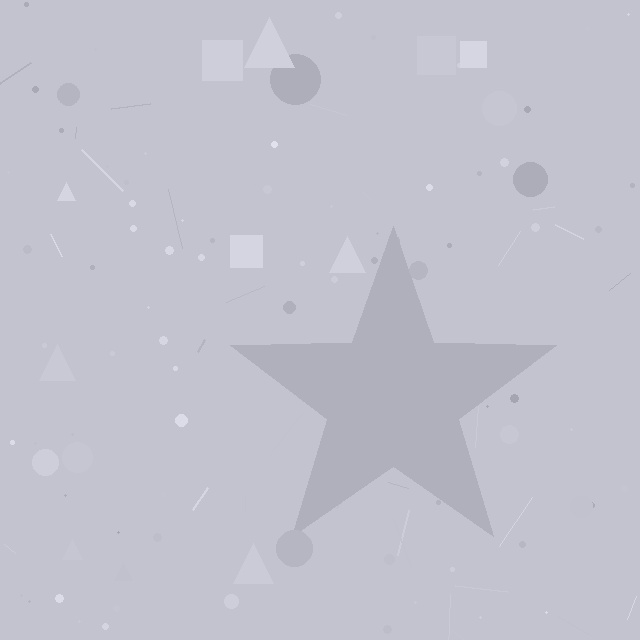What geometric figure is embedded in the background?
A star is embedded in the background.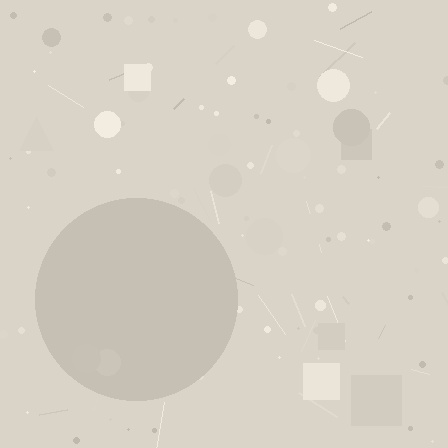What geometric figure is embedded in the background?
A circle is embedded in the background.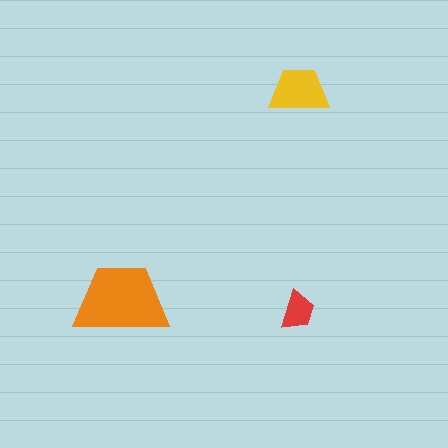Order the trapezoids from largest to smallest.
the orange one, the yellow one, the red one.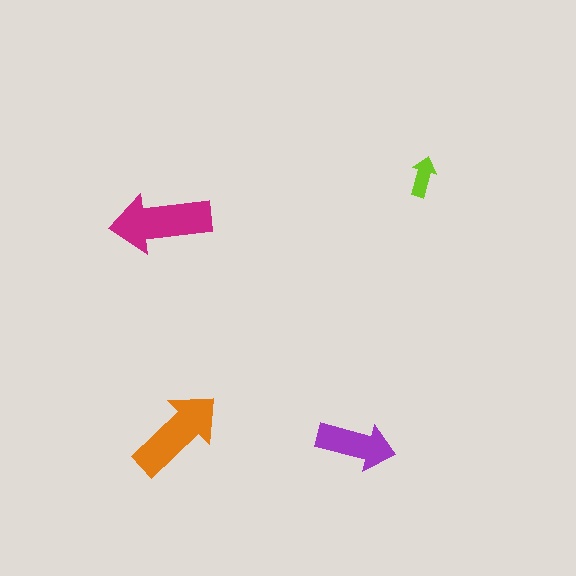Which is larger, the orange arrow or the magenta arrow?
The magenta one.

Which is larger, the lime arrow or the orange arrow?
The orange one.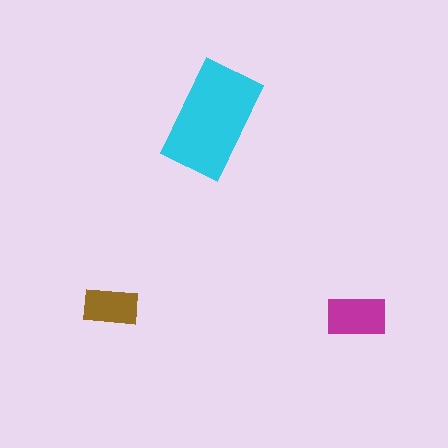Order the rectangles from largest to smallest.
the cyan one, the magenta one, the brown one.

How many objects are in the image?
There are 3 objects in the image.